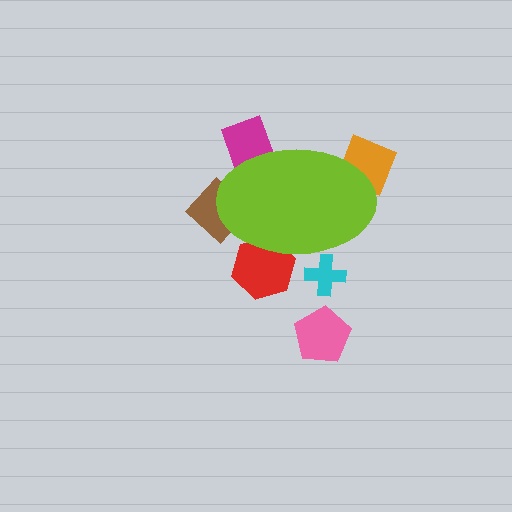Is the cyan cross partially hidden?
Yes, the cyan cross is partially hidden behind the lime ellipse.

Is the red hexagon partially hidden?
Yes, the red hexagon is partially hidden behind the lime ellipse.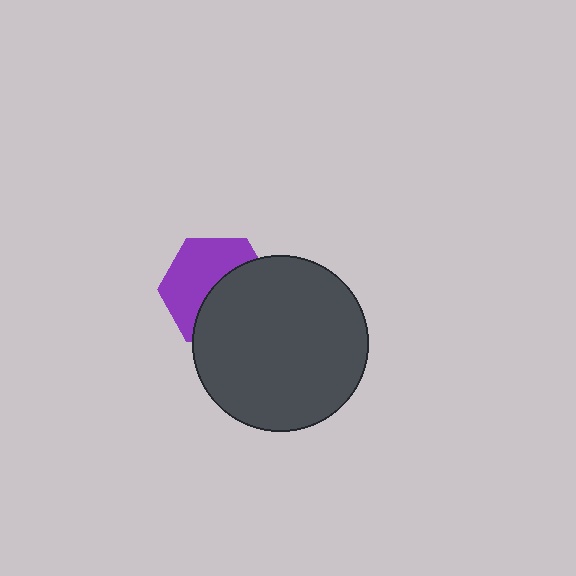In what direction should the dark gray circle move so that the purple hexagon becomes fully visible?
The dark gray circle should move toward the lower-right. That is the shortest direction to clear the overlap and leave the purple hexagon fully visible.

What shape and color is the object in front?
The object in front is a dark gray circle.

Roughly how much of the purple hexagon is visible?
About half of it is visible (roughly 51%).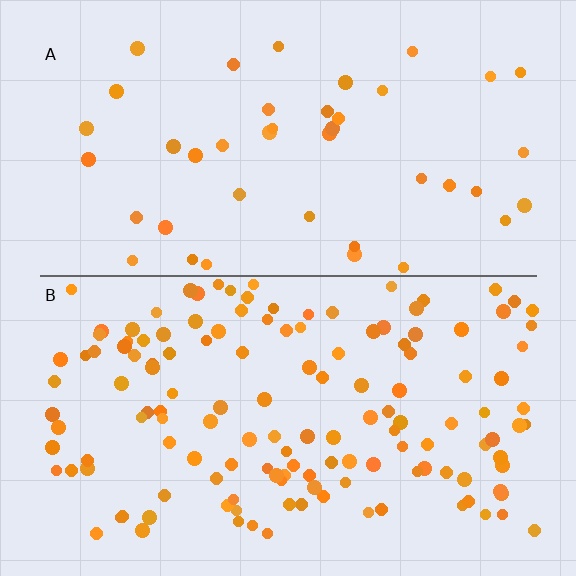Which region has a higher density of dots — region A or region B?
B (the bottom).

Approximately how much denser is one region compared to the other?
Approximately 3.3× — region B over region A.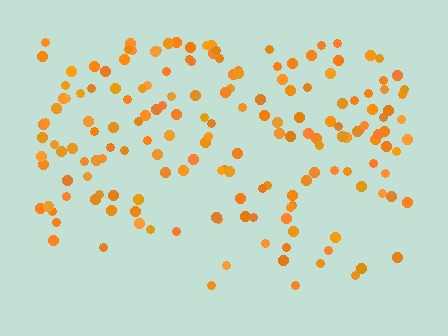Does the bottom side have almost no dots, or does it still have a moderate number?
Still a moderate number, just noticeably fewer than the top.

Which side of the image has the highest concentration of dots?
The top.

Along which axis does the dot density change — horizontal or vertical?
Vertical.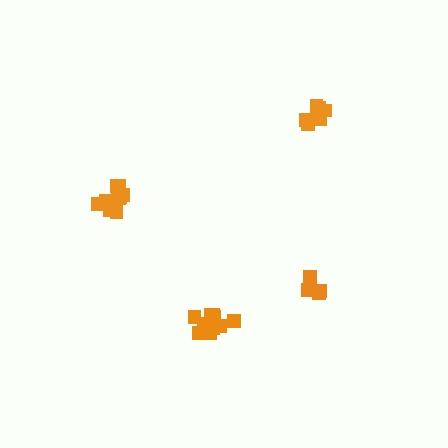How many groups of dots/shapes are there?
There are 4 groups.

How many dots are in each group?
Group 1: 7 dots, Group 2: 11 dots, Group 3: 5 dots, Group 4: 11 dots (34 total).